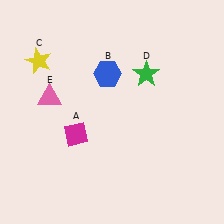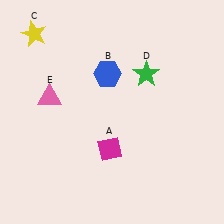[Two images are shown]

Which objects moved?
The objects that moved are: the magenta diamond (A), the yellow star (C).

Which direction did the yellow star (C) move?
The yellow star (C) moved up.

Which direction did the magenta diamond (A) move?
The magenta diamond (A) moved right.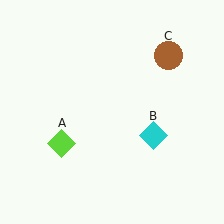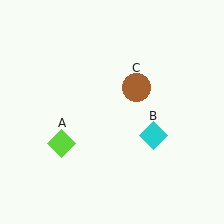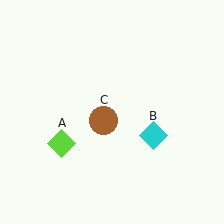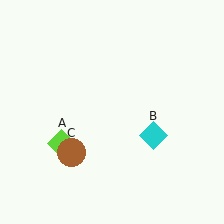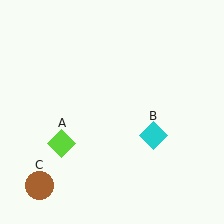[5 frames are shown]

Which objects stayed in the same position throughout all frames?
Lime diamond (object A) and cyan diamond (object B) remained stationary.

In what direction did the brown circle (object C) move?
The brown circle (object C) moved down and to the left.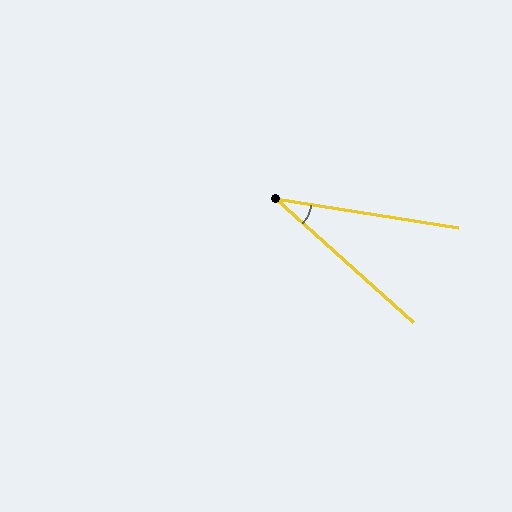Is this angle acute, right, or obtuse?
It is acute.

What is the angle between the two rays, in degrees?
Approximately 33 degrees.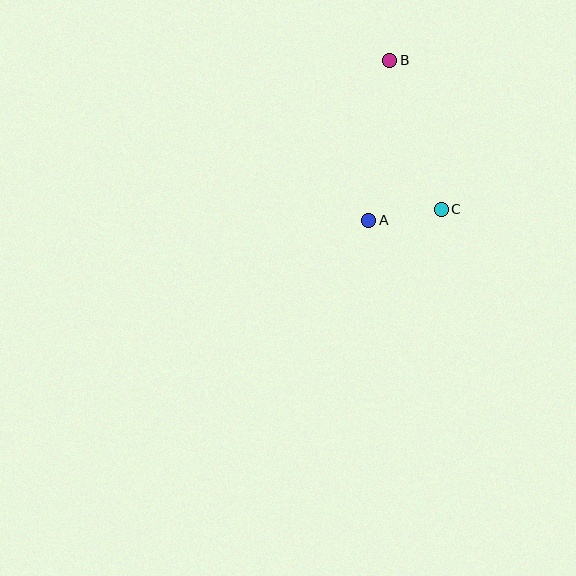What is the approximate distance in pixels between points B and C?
The distance between B and C is approximately 158 pixels.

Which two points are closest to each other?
Points A and C are closest to each other.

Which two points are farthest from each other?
Points A and B are farthest from each other.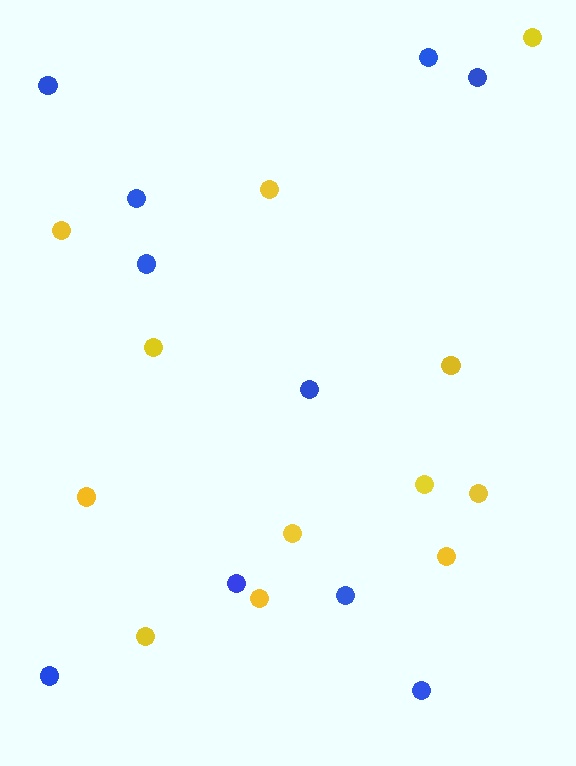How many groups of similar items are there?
There are 2 groups: one group of blue circles (10) and one group of yellow circles (12).